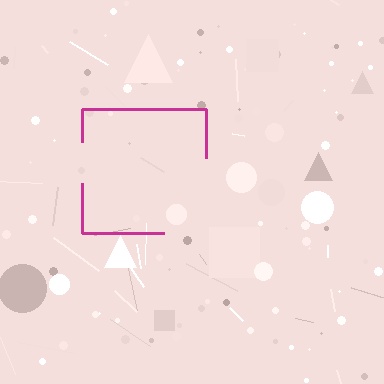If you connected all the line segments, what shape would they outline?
They would outline a square.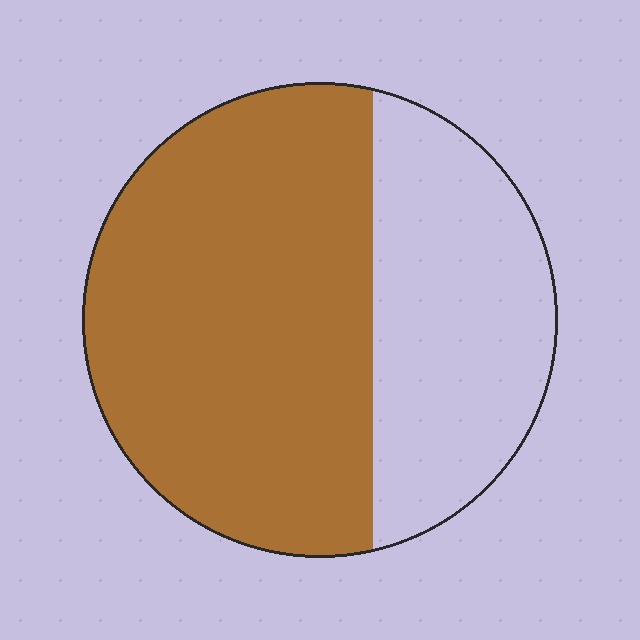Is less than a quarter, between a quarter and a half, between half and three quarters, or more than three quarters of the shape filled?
Between half and three quarters.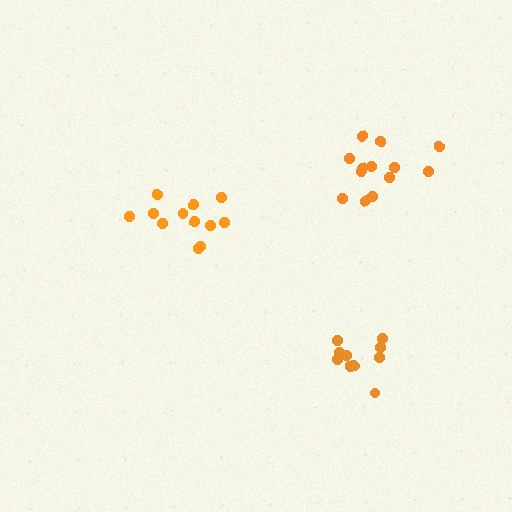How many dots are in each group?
Group 1: 12 dots, Group 2: 13 dots, Group 3: 10 dots (35 total).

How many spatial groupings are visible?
There are 3 spatial groupings.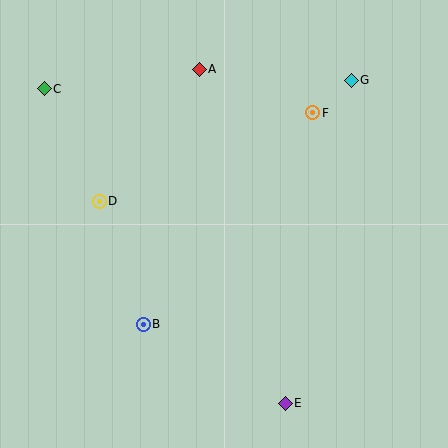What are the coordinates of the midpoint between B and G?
The midpoint between B and G is at (247, 202).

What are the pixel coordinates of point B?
Point B is at (143, 324).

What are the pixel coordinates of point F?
Point F is at (313, 113).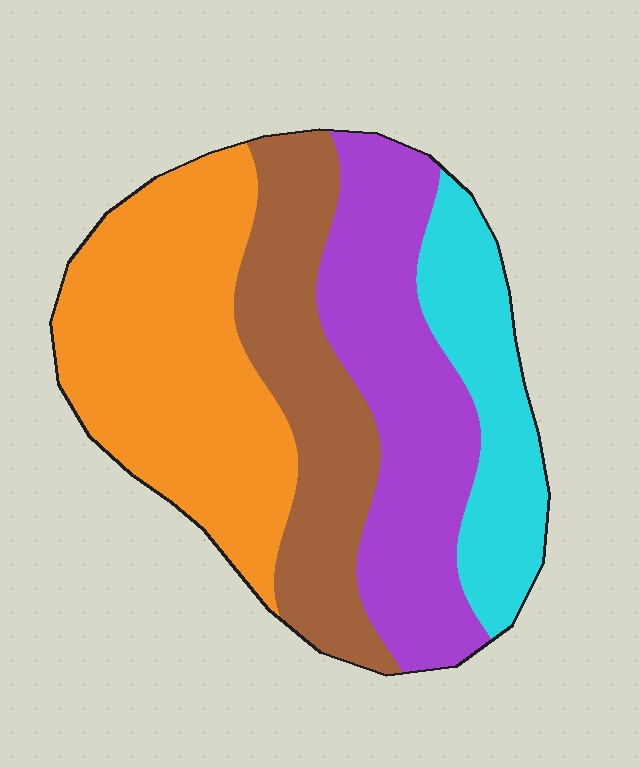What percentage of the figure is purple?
Purple covers around 25% of the figure.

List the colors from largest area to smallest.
From largest to smallest: orange, purple, brown, cyan.